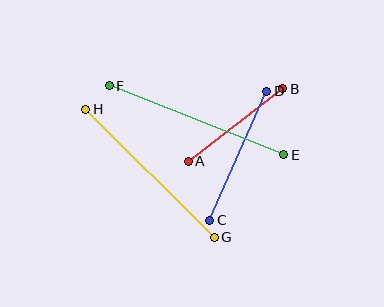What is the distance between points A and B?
The distance is approximately 119 pixels.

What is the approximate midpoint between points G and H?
The midpoint is at approximately (150, 173) pixels.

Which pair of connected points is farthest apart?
Points E and F are farthest apart.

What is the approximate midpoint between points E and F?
The midpoint is at approximately (197, 120) pixels.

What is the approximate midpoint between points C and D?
The midpoint is at approximately (238, 156) pixels.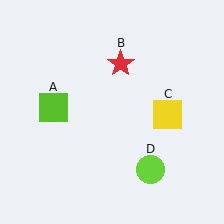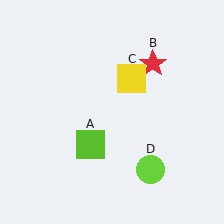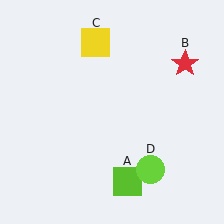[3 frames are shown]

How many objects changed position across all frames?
3 objects changed position: lime square (object A), red star (object B), yellow square (object C).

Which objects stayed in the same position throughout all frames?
Lime circle (object D) remained stationary.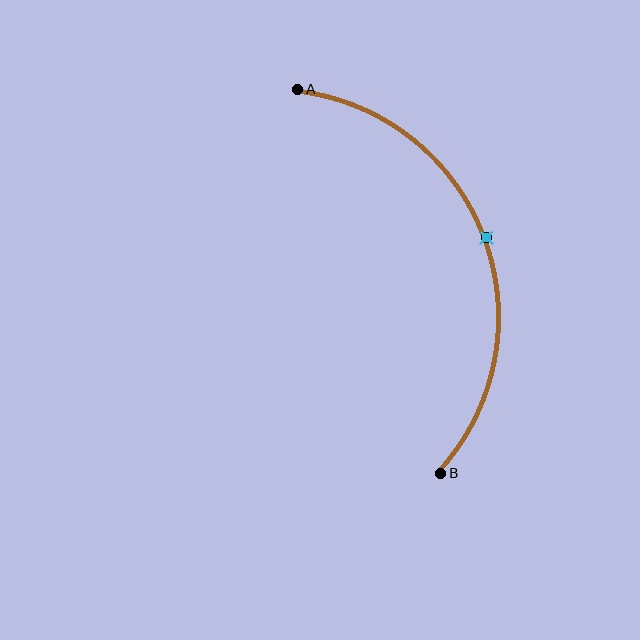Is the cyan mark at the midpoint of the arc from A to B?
Yes. The cyan mark lies on the arc at equal arc-length from both A and B — it is the arc midpoint.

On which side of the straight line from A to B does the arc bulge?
The arc bulges to the right of the straight line connecting A and B.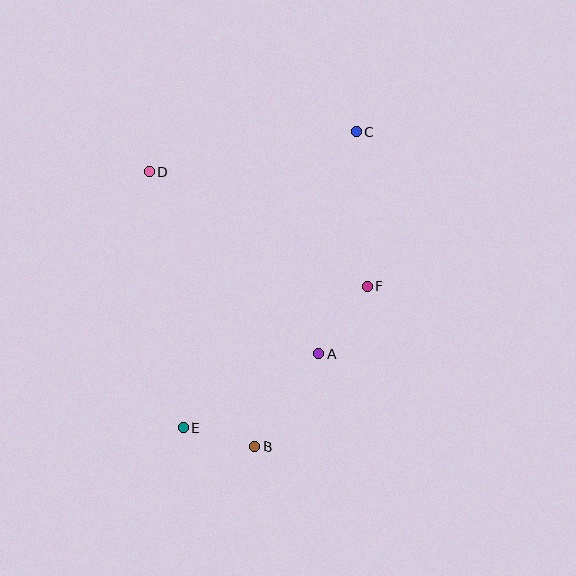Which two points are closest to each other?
Points B and E are closest to each other.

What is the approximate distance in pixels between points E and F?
The distance between E and F is approximately 232 pixels.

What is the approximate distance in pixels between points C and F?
The distance between C and F is approximately 155 pixels.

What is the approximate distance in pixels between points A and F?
The distance between A and F is approximately 83 pixels.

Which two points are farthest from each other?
Points C and E are farthest from each other.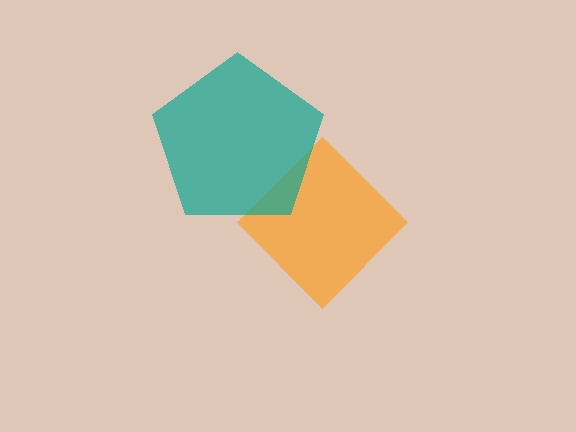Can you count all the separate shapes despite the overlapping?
Yes, there are 2 separate shapes.